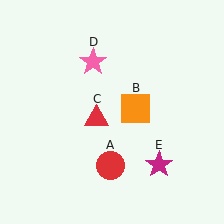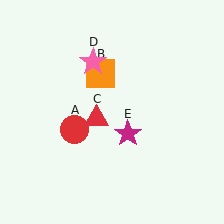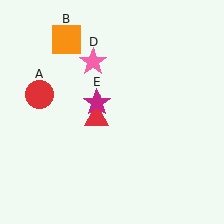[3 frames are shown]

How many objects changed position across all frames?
3 objects changed position: red circle (object A), orange square (object B), magenta star (object E).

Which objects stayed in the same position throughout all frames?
Red triangle (object C) and pink star (object D) remained stationary.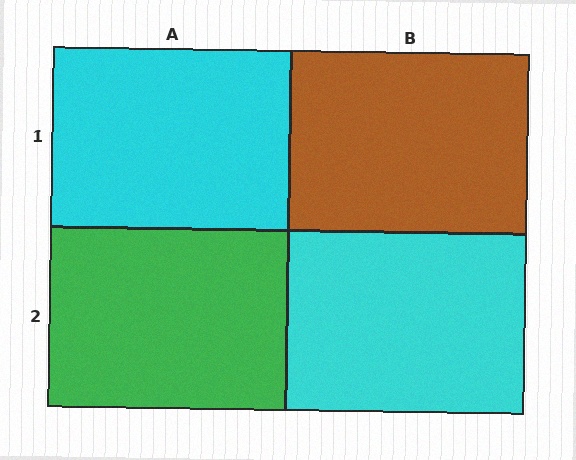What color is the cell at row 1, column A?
Cyan.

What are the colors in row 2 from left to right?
Green, cyan.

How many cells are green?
1 cell is green.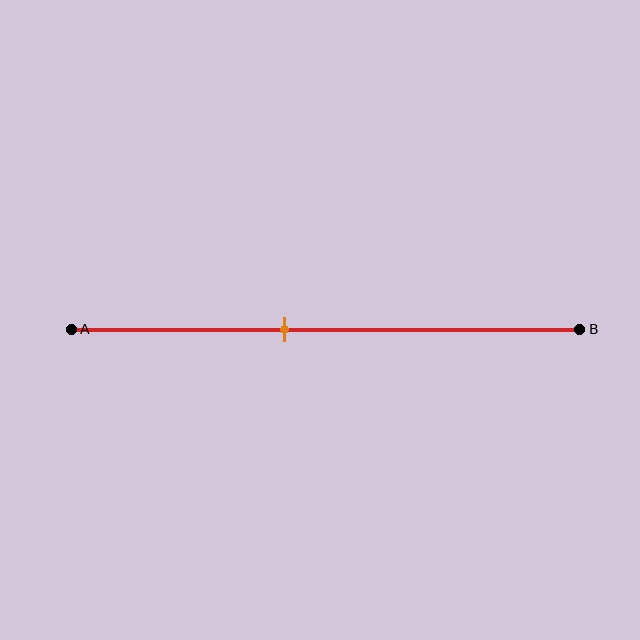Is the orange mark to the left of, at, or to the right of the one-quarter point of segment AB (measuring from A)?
The orange mark is to the right of the one-quarter point of segment AB.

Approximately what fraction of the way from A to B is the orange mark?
The orange mark is approximately 40% of the way from A to B.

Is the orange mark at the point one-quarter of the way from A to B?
No, the mark is at about 40% from A, not at the 25% one-quarter point.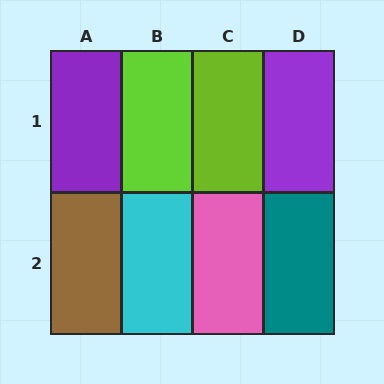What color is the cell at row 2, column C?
Pink.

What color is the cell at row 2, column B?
Cyan.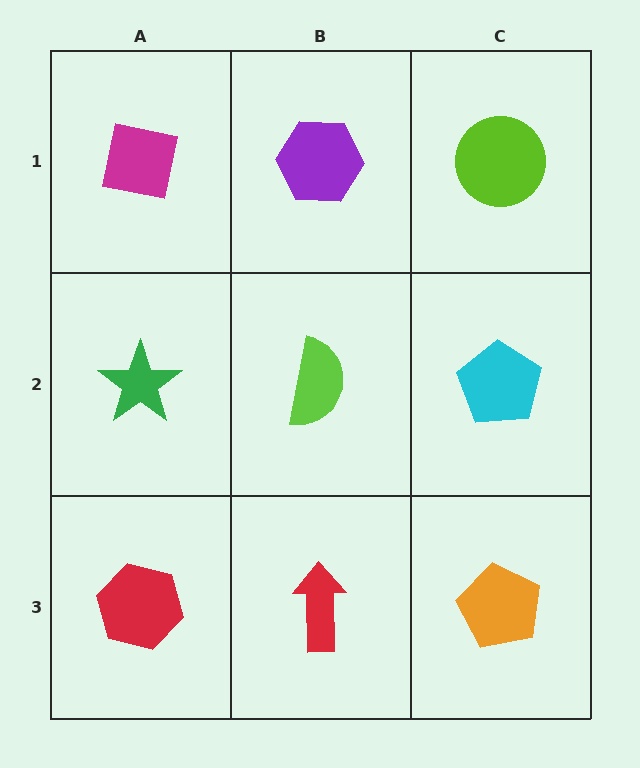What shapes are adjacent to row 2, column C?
A lime circle (row 1, column C), an orange pentagon (row 3, column C), a lime semicircle (row 2, column B).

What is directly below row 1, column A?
A green star.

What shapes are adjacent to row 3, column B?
A lime semicircle (row 2, column B), a red hexagon (row 3, column A), an orange pentagon (row 3, column C).